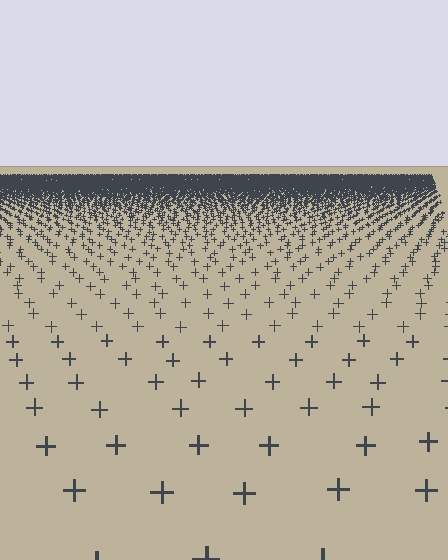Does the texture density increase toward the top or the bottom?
Density increases toward the top.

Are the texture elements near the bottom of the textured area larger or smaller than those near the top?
Larger. Near the bottom, elements are closer to the viewer and appear at a bigger on-screen size.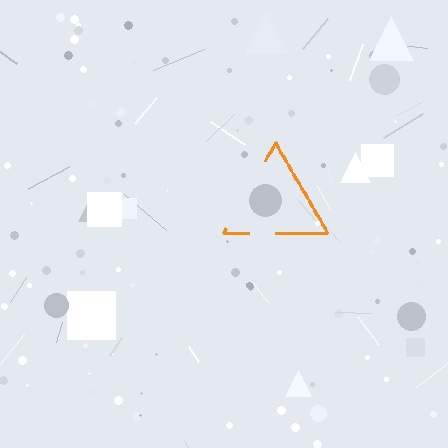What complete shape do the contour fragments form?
The contour fragments form a triangle.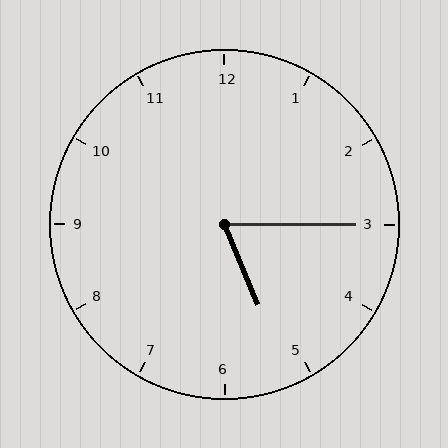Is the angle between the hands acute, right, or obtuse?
It is acute.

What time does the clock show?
5:15.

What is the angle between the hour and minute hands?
Approximately 68 degrees.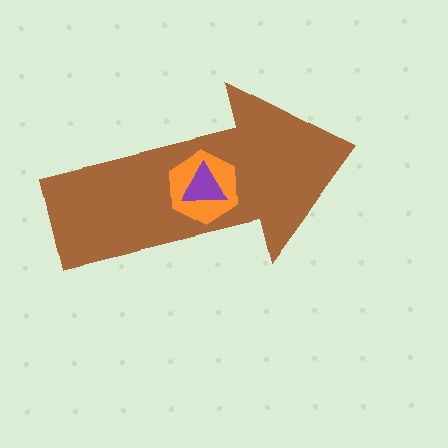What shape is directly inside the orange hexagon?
The purple triangle.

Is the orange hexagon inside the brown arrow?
Yes.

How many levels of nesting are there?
3.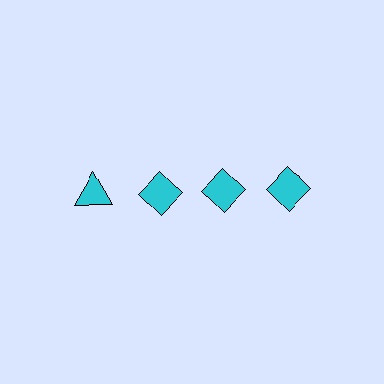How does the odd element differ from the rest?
It has a different shape: triangle instead of diamond.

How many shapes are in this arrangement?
There are 4 shapes arranged in a grid pattern.